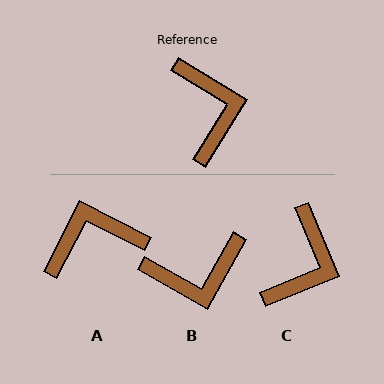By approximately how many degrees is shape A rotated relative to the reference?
Approximately 94 degrees counter-clockwise.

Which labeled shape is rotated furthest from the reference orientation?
A, about 94 degrees away.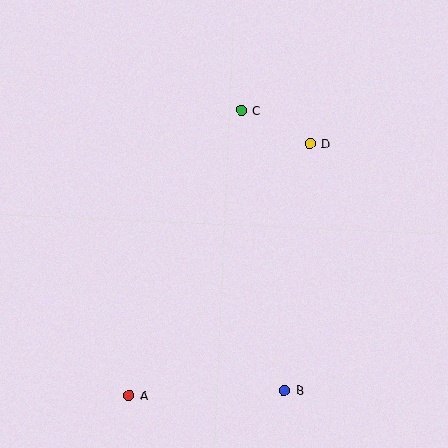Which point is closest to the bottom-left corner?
Point A is closest to the bottom-left corner.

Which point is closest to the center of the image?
Point C at (241, 110) is closest to the center.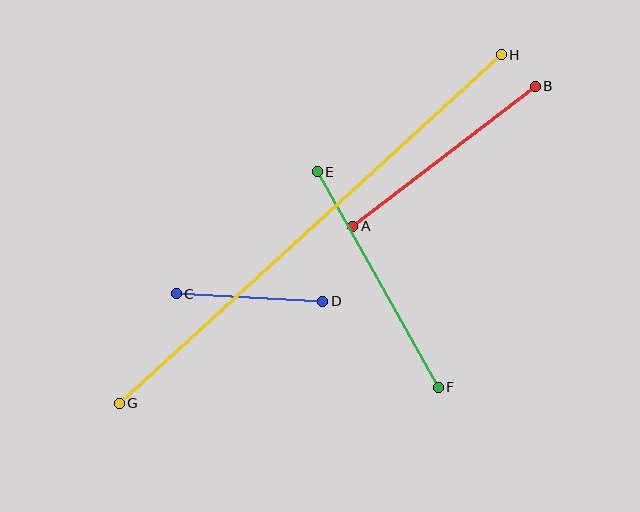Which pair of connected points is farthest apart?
Points G and H are farthest apart.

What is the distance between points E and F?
The distance is approximately 247 pixels.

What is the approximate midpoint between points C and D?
The midpoint is at approximately (250, 297) pixels.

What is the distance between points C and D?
The distance is approximately 147 pixels.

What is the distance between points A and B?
The distance is approximately 230 pixels.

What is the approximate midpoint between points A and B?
The midpoint is at approximately (444, 156) pixels.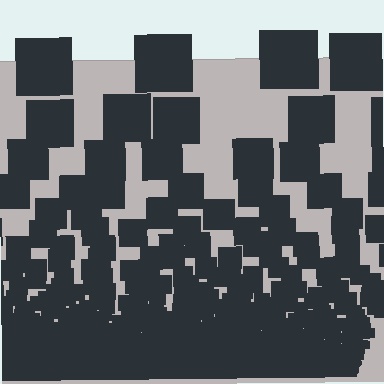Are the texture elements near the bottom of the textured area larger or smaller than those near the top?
Smaller. The gradient is inverted — elements near the bottom are smaller and denser.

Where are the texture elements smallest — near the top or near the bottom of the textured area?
Near the bottom.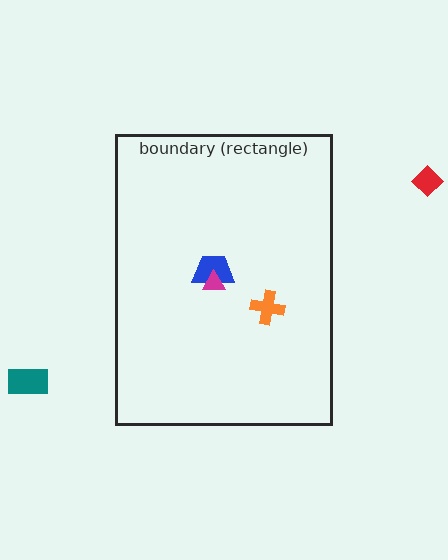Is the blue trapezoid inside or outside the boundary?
Inside.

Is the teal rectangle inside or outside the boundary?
Outside.